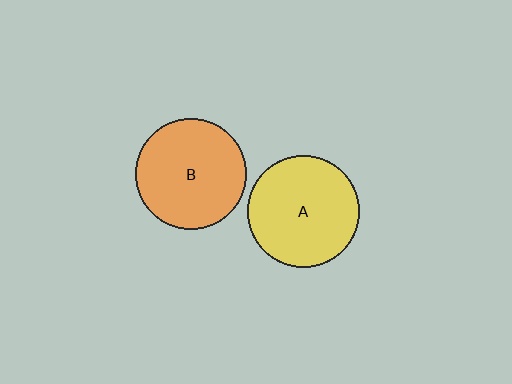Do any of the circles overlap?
No, none of the circles overlap.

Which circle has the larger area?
Circle A (yellow).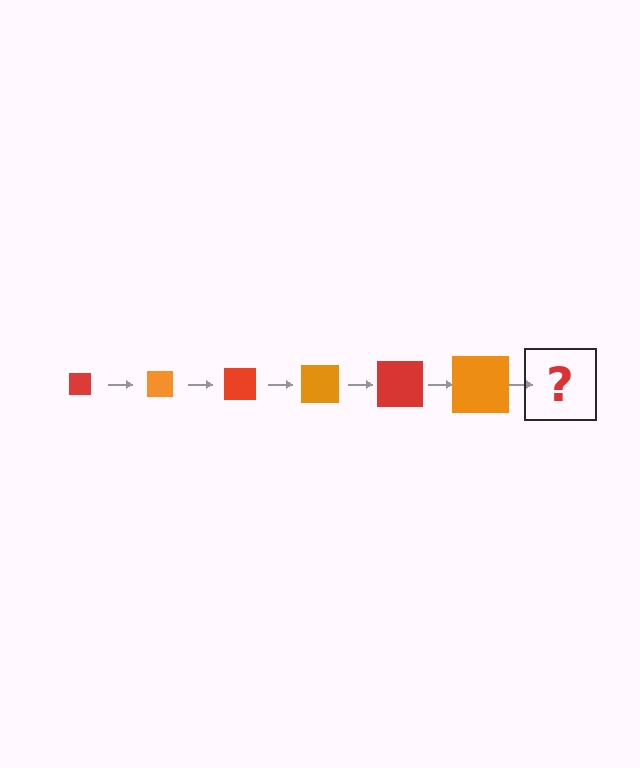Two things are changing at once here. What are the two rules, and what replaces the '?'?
The two rules are that the square grows larger each step and the color cycles through red and orange. The '?' should be a red square, larger than the previous one.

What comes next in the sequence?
The next element should be a red square, larger than the previous one.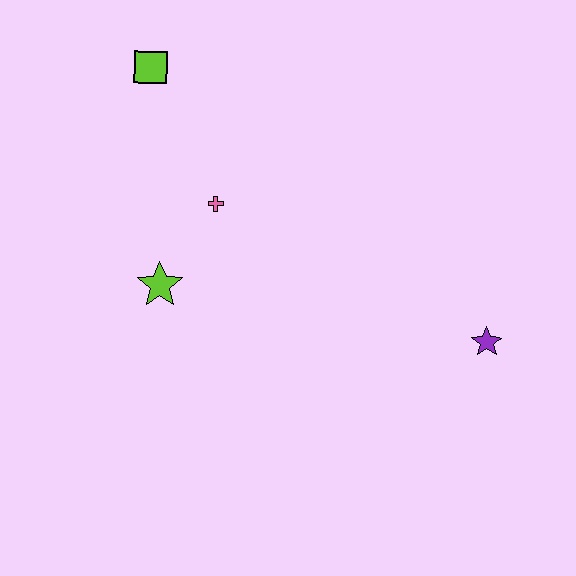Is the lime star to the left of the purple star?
Yes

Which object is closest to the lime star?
The pink cross is closest to the lime star.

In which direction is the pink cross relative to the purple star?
The pink cross is to the left of the purple star.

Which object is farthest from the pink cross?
The purple star is farthest from the pink cross.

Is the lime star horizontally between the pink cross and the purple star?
No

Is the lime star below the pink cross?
Yes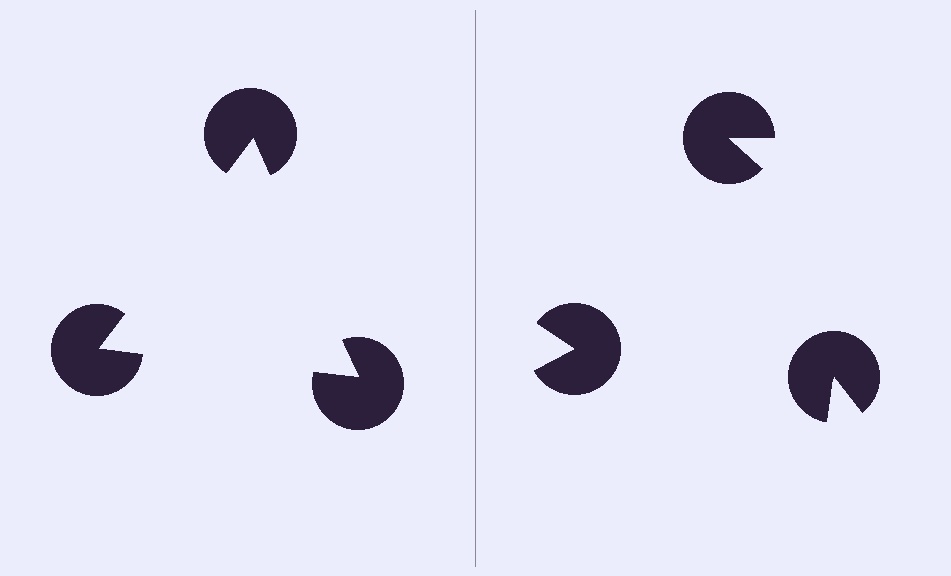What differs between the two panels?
The pac-man discs are positioned identically on both sides; only the wedge orientations differ. On the left they align to a triangle; on the right they are misaligned.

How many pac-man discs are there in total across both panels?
6 — 3 on each side.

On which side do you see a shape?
An illusory triangle appears on the left side. On the right side the wedge cuts are rotated, so no coherent shape forms.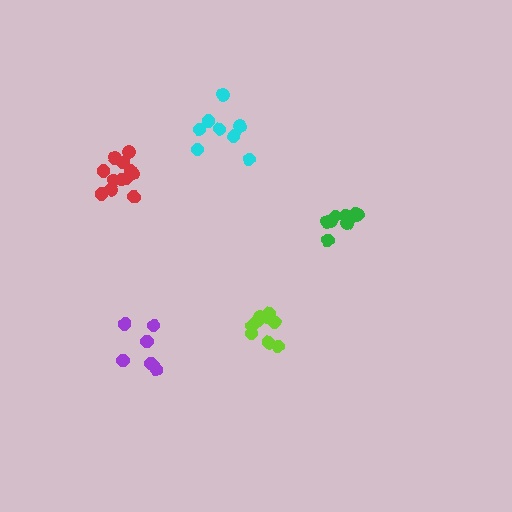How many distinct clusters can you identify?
There are 5 distinct clusters.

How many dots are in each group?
Group 1: 10 dots, Group 2: 6 dots, Group 3: 9 dots, Group 4: 8 dots, Group 5: 12 dots (45 total).